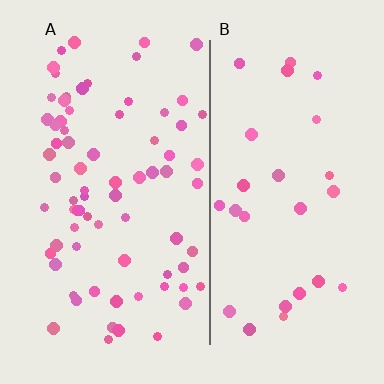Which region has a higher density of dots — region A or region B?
A (the left).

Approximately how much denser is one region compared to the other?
Approximately 2.7× — region A over region B.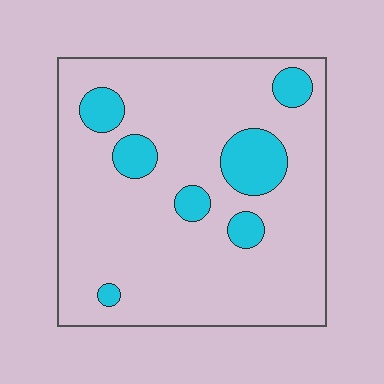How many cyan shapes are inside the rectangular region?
7.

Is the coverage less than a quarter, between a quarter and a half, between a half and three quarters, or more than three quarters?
Less than a quarter.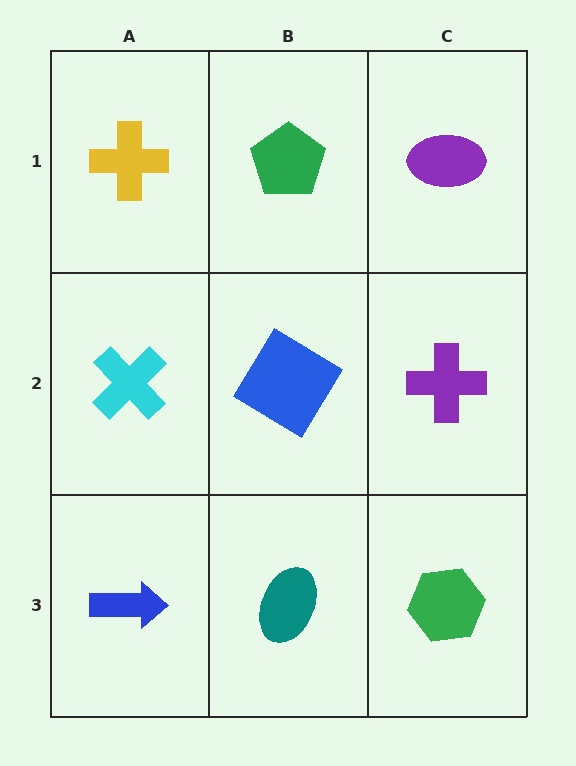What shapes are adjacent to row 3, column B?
A blue diamond (row 2, column B), a blue arrow (row 3, column A), a green hexagon (row 3, column C).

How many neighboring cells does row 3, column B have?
3.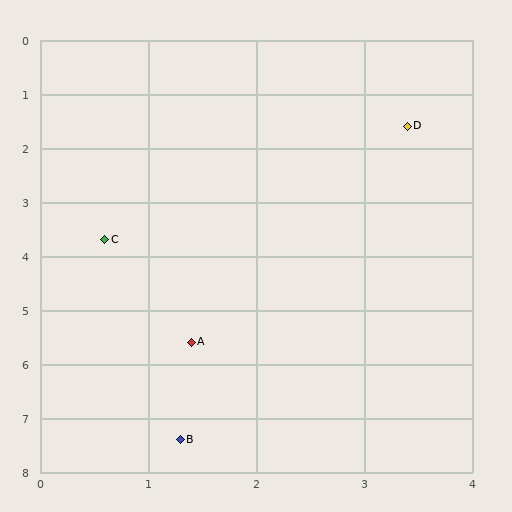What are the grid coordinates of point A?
Point A is at approximately (1.4, 5.6).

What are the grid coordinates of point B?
Point B is at approximately (1.3, 7.4).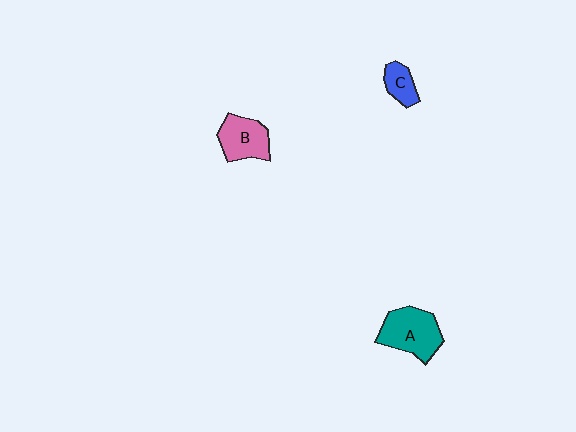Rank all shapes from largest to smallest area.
From largest to smallest: A (teal), B (pink), C (blue).